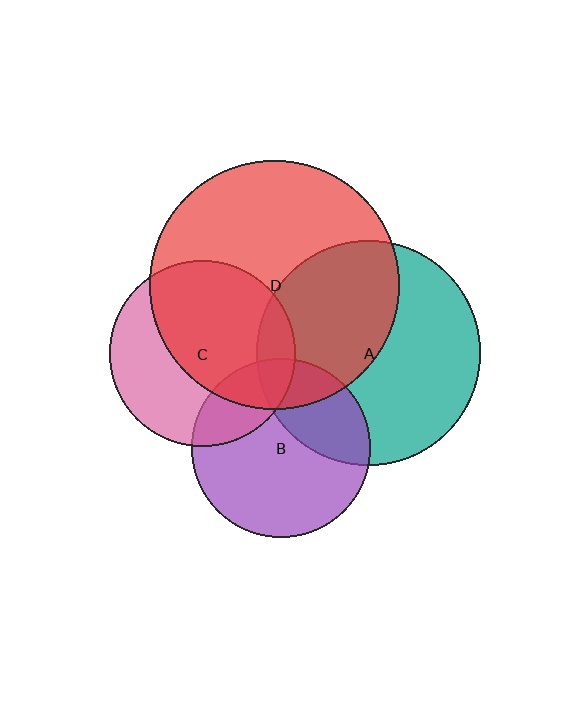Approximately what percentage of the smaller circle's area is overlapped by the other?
Approximately 45%.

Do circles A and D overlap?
Yes.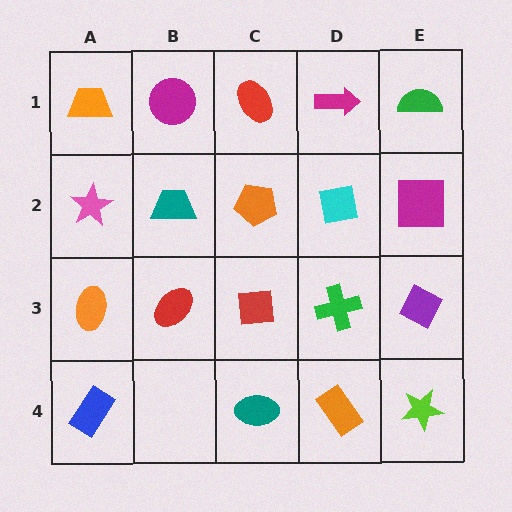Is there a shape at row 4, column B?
No, that cell is empty.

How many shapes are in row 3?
5 shapes.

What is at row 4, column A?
A blue rectangle.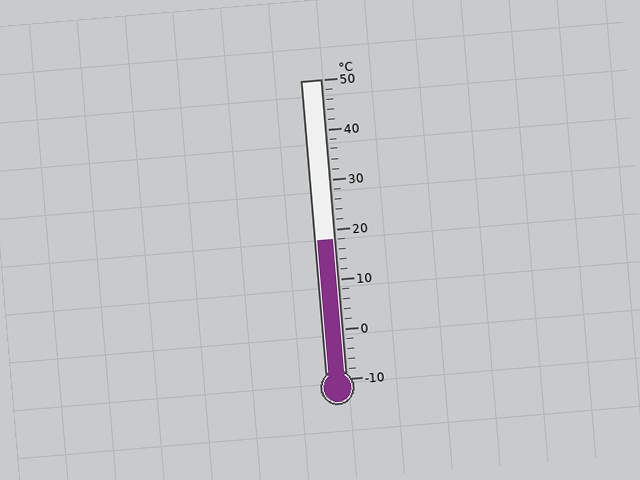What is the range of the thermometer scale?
The thermometer scale ranges from -10°C to 50°C.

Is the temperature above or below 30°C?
The temperature is below 30°C.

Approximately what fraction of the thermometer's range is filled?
The thermometer is filled to approximately 45% of its range.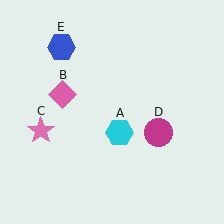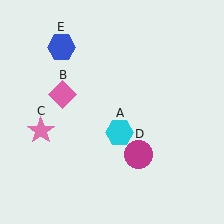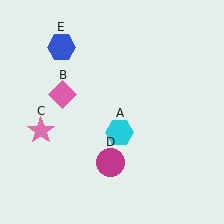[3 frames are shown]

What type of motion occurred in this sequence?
The magenta circle (object D) rotated clockwise around the center of the scene.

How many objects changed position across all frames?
1 object changed position: magenta circle (object D).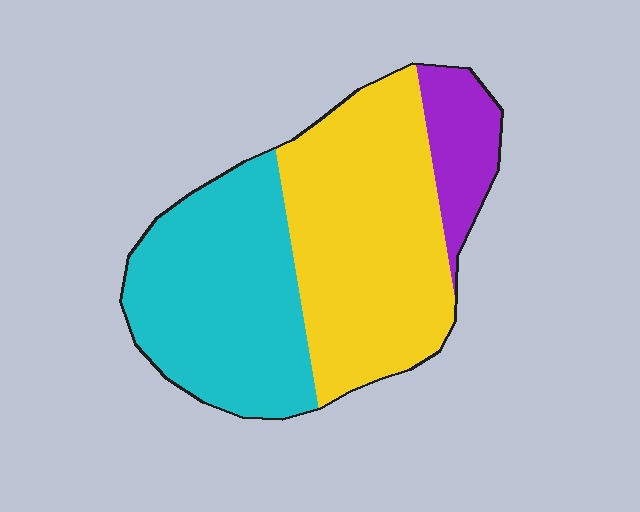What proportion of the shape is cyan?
Cyan covers 41% of the shape.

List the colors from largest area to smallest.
From largest to smallest: yellow, cyan, purple.